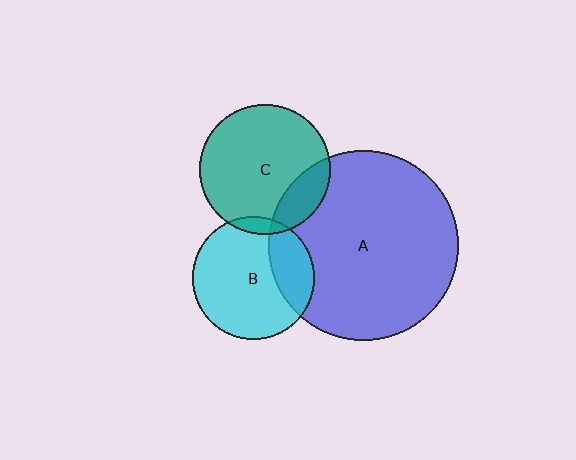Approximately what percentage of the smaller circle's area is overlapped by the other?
Approximately 20%.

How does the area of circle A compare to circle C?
Approximately 2.1 times.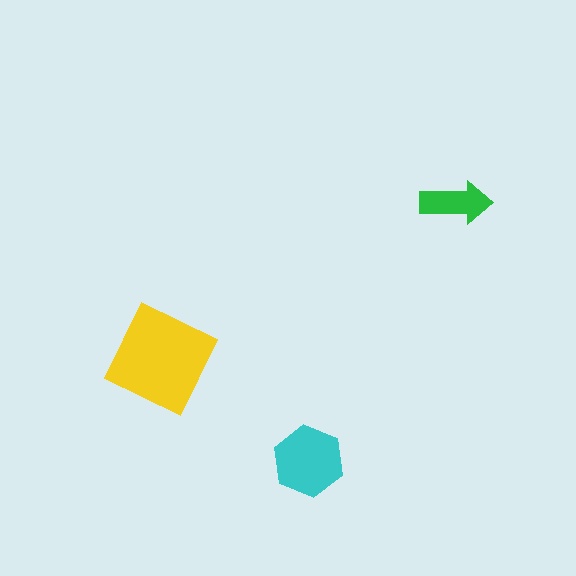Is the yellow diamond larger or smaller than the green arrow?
Larger.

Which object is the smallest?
The green arrow.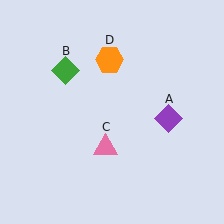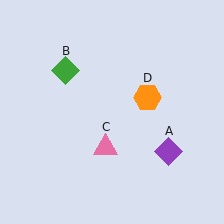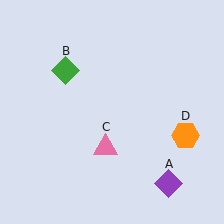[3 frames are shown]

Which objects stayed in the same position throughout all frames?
Green diamond (object B) and pink triangle (object C) remained stationary.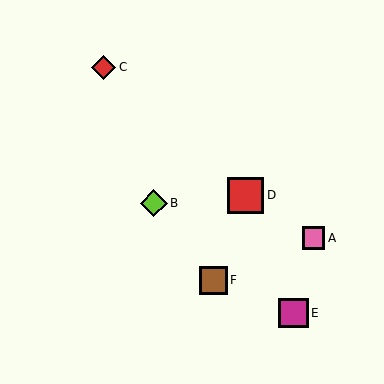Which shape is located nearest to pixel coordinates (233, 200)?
The red square (labeled D) at (246, 195) is nearest to that location.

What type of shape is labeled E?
Shape E is a magenta square.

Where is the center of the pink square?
The center of the pink square is at (313, 238).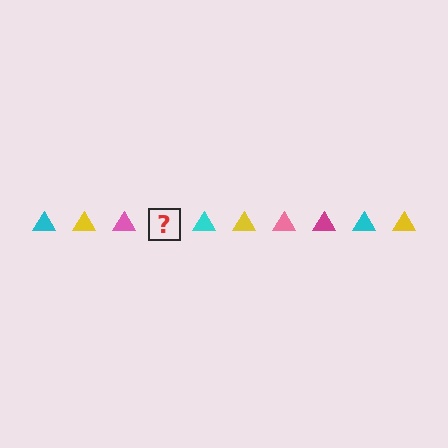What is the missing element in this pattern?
The missing element is a magenta triangle.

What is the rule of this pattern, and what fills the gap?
The rule is that the pattern cycles through cyan, yellow, pink, magenta triangles. The gap should be filled with a magenta triangle.